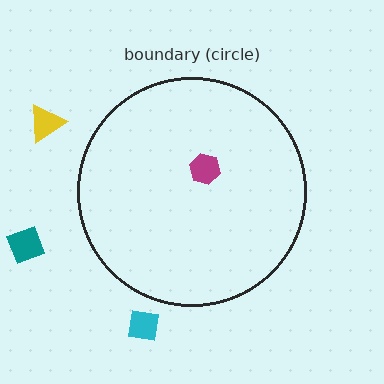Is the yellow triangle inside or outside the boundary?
Outside.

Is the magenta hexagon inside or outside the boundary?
Inside.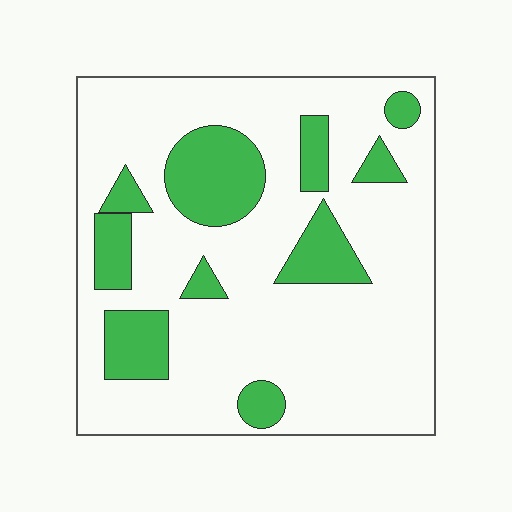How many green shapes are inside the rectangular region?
10.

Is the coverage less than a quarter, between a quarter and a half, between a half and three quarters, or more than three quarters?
Less than a quarter.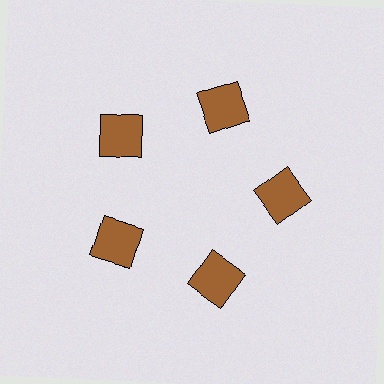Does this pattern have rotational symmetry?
Yes, this pattern has 5-fold rotational symmetry. It looks the same after rotating 72 degrees around the center.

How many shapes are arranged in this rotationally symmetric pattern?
There are 5 shapes, arranged in 5 groups of 1.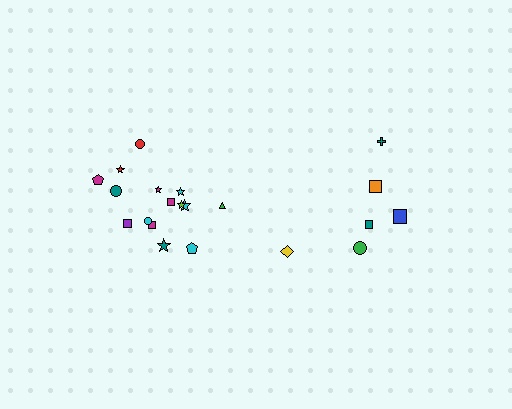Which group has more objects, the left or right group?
The left group.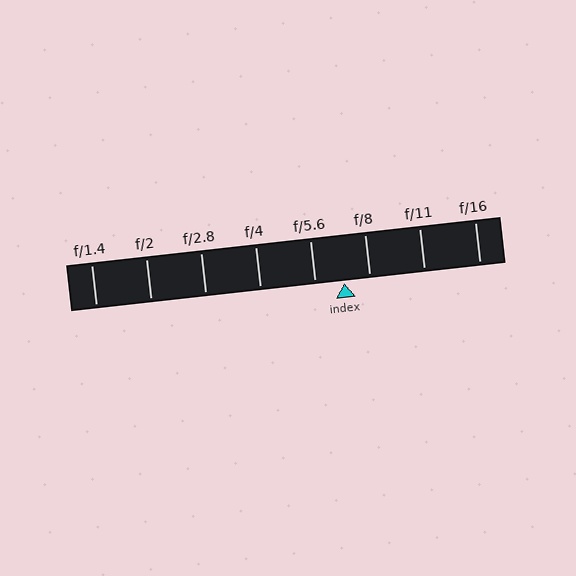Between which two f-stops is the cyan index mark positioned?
The index mark is between f/5.6 and f/8.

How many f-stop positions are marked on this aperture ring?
There are 8 f-stop positions marked.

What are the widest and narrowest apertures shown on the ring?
The widest aperture shown is f/1.4 and the narrowest is f/16.